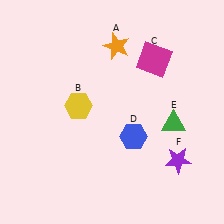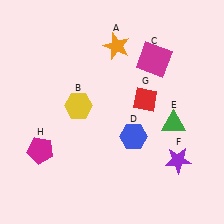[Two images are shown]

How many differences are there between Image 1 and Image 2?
There are 2 differences between the two images.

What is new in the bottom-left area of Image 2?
A magenta pentagon (H) was added in the bottom-left area of Image 2.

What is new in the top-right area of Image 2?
A red diamond (G) was added in the top-right area of Image 2.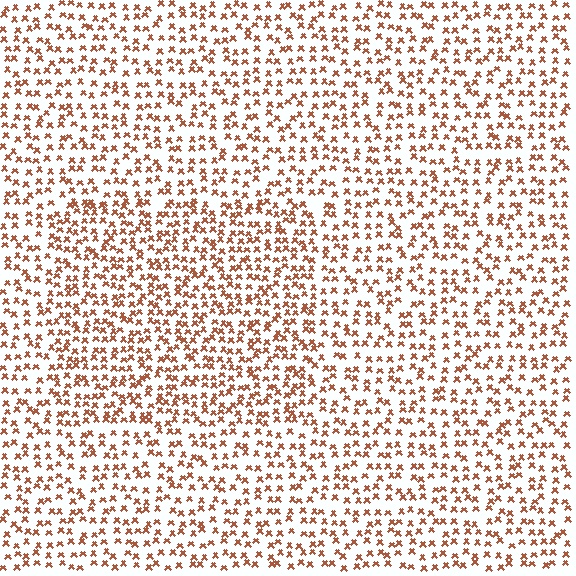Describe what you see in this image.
The image contains small brown elements arranged at two different densities. A rectangle-shaped region is visible where the elements are more densely packed than the surrounding area.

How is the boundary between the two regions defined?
The boundary is defined by a change in element density (approximately 1.5x ratio). All elements are the same color, size, and shape.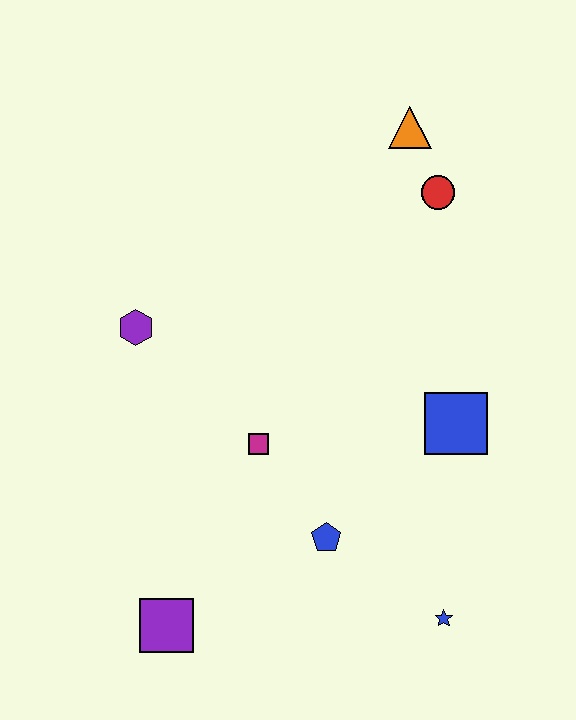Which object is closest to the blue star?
The blue pentagon is closest to the blue star.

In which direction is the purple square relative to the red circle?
The purple square is below the red circle.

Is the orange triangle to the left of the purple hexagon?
No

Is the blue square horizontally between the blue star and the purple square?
No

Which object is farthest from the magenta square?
The orange triangle is farthest from the magenta square.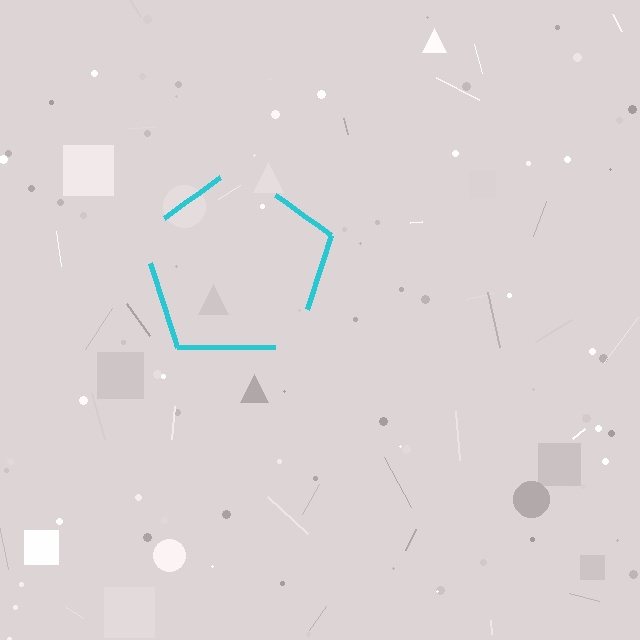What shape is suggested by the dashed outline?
The dashed outline suggests a pentagon.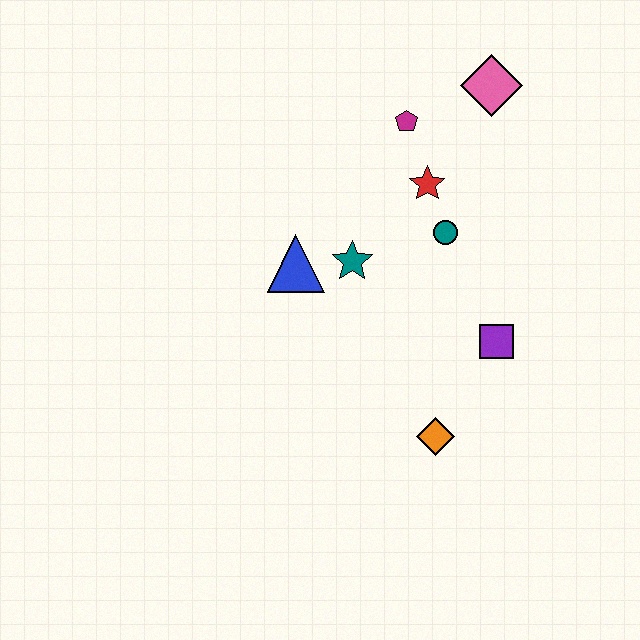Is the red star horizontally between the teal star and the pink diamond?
Yes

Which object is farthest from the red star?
The orange diamond is farthest from the red star.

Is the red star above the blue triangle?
Yes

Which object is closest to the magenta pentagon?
The red star is closest to the magenta pentagon.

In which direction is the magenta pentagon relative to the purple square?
The magenta pentagon is above the purple square.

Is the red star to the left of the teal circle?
Yes